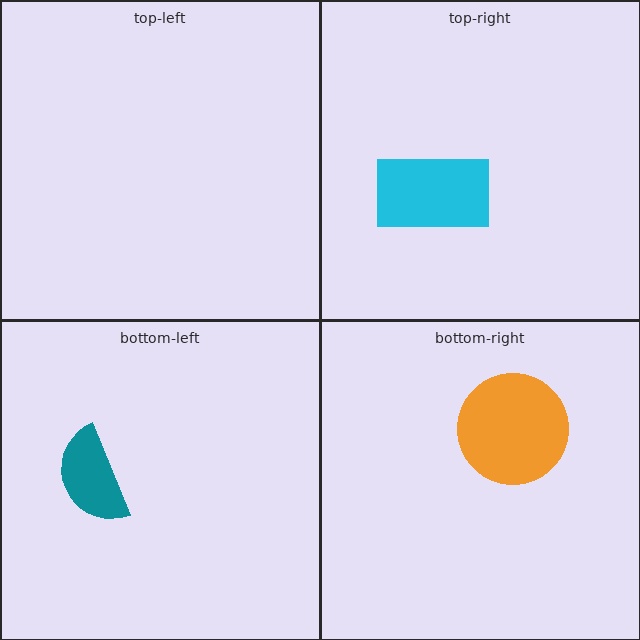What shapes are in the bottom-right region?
The orange circle.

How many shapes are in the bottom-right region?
1.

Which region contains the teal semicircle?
The bottom-left region.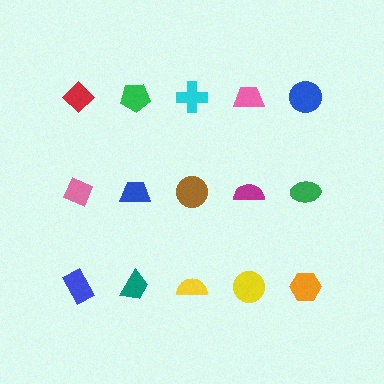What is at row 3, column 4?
A yellow circle.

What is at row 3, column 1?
A blue rectangle.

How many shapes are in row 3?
5 shapes.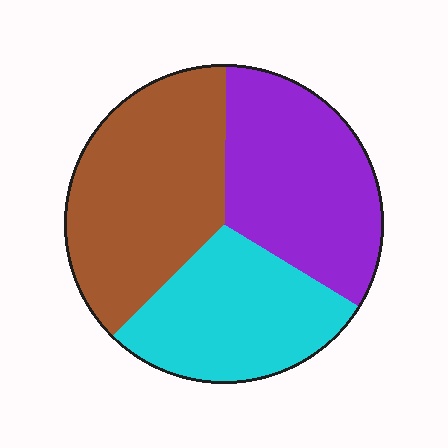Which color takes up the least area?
Cyan, at roughly 30%.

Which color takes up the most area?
Brown, at roughly 40%.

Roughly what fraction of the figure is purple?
Purple takes up between a third and a half of the figure.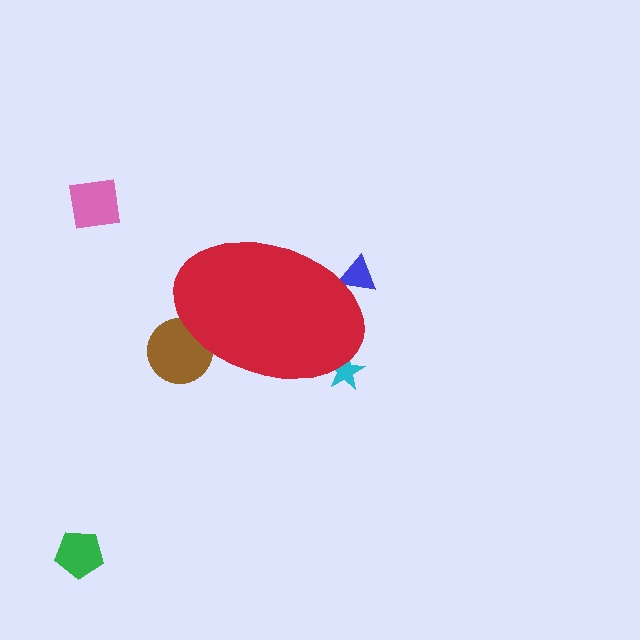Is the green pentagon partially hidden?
No, the green pentagon is fully visible.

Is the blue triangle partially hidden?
Yes, the blue triangle is partially hidden behind the red ellipse.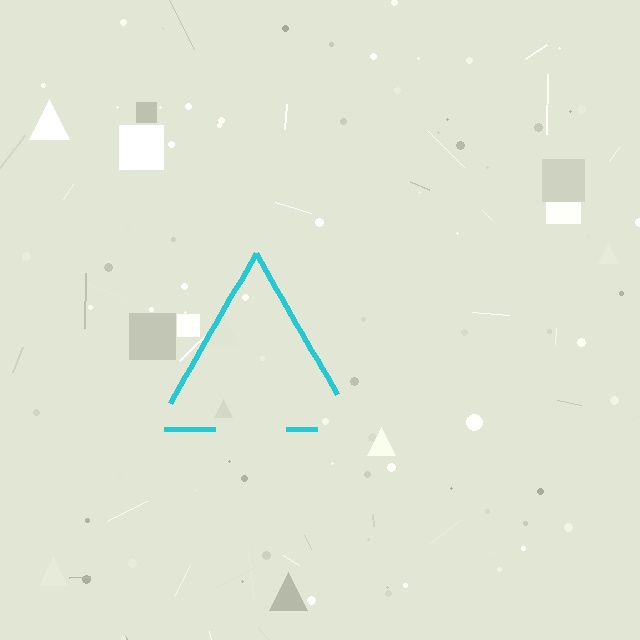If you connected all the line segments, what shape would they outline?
They would outline a triangle.